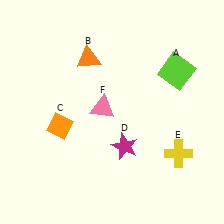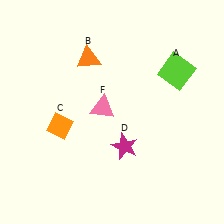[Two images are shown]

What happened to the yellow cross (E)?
The yellow cross (E) was removed in Image 2. It was in the bottom-right area of Image 1.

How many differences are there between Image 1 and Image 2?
There is 1 difference between the two images.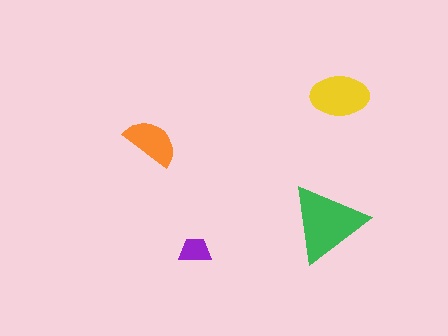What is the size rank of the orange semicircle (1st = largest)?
3rd.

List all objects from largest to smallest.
The green triangle, the yellow ellipse, the orange semicircle, the purple trapezoid.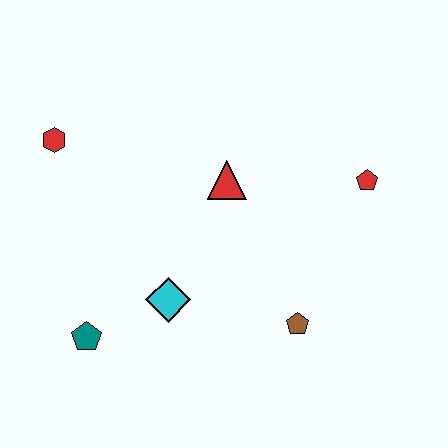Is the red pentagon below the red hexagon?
Yes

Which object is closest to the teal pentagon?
The cyan diamond is closest to the teal pentagon.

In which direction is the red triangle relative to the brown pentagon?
The red triangle is above the brown pentagon.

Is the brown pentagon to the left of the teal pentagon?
No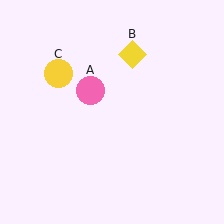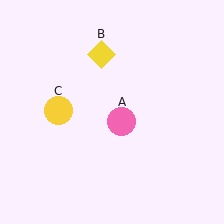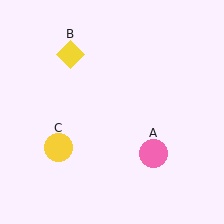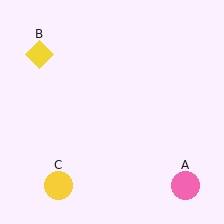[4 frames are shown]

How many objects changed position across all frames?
3 objects changed position: pink circle (object A), yellow diamond (object B), yellow circle (object C).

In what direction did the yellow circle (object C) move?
The yellow circle (object C) moved down.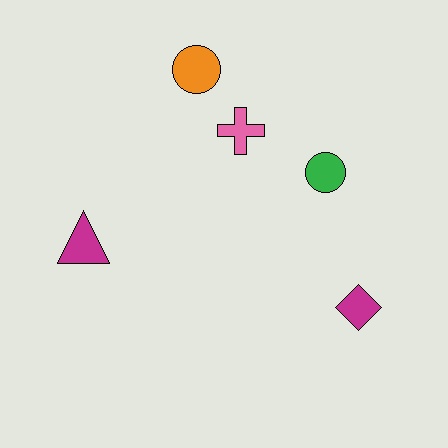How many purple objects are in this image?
There are no purple objects.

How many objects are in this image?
There are 5 objects.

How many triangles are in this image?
There is 1 triangle.